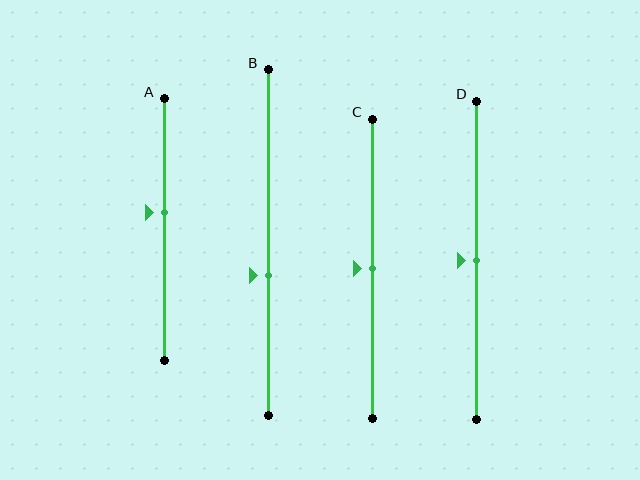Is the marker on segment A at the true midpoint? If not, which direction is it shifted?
No, the marker on segment A is shifted upward by about 7% of the segment length.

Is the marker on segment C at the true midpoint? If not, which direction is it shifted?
Yes, the marker on segment C is at the true midpoint.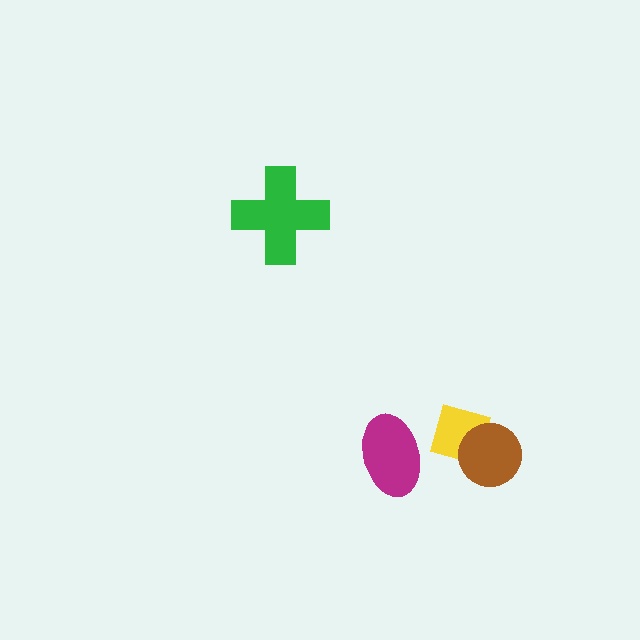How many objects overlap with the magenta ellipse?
0 objects overlap with the magenta ellipse.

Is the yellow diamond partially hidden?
Yes, it is partially covered by another shape.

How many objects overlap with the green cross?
0 objects overlap with the green cross.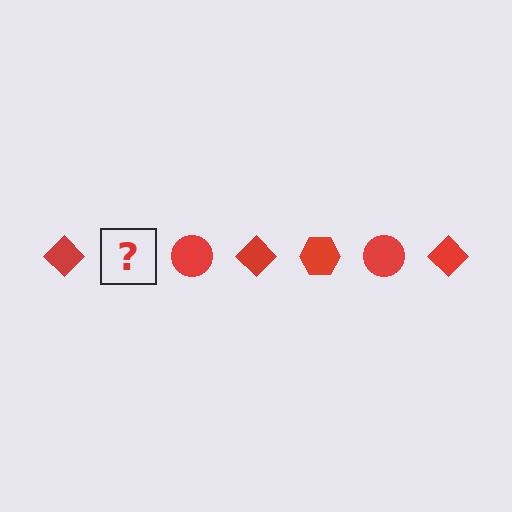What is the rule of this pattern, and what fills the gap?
The rule is that the pattern cycles through diamond, hexagon, circle shapes in red. The gap should be filled with a red hexagon.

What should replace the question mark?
The question mark should be replaced with a red hexagon.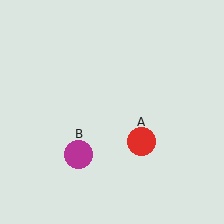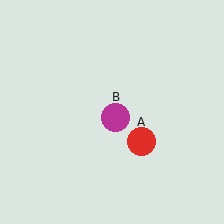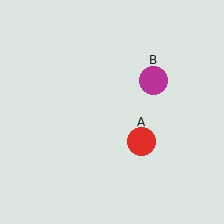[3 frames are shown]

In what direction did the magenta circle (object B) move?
The magenta circle (object B) moved up and to the right.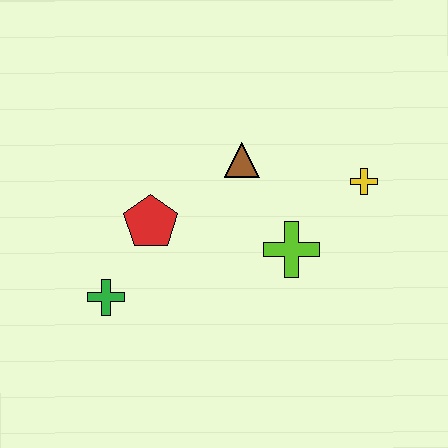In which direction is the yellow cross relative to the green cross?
The yellow cross is to the right of the green cross.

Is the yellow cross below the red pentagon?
No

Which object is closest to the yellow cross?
The lime cross is closest to the yellow cross.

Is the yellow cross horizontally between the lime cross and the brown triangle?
No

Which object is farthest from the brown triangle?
The green cross is farthest from the brown triangle.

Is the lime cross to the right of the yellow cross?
No